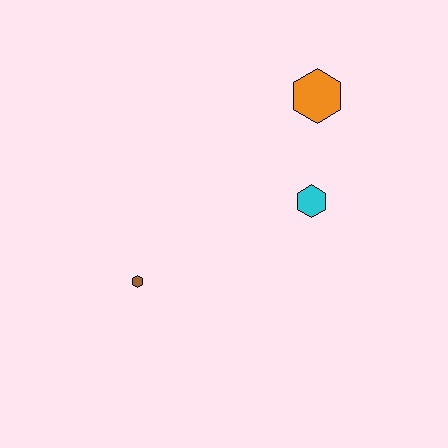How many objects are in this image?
There are 3 objects.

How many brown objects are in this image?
There is 1 brown object.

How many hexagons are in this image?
There are 3 hexagons.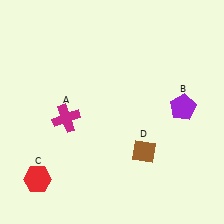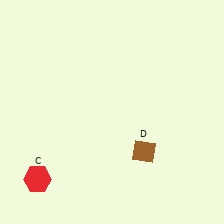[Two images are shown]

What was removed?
The purple pentagon (B), the magenta cross (A) were removed in Image 2.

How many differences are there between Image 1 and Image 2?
There are 2 differences between the two images.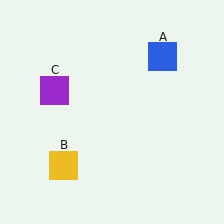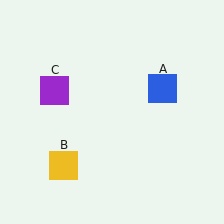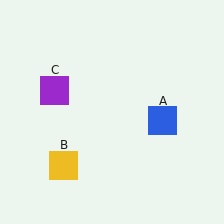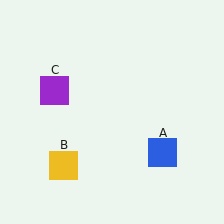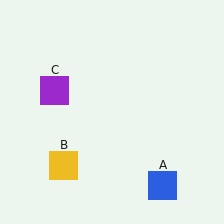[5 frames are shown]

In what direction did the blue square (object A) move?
The blue square (object A) moved down.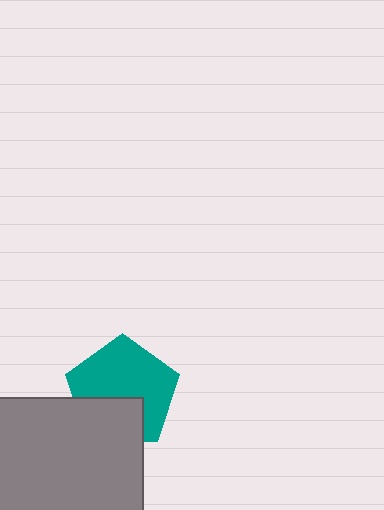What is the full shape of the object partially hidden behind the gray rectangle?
The partially hidden object is a teal pentagon.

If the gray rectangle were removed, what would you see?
You would see the complete teal pentagon.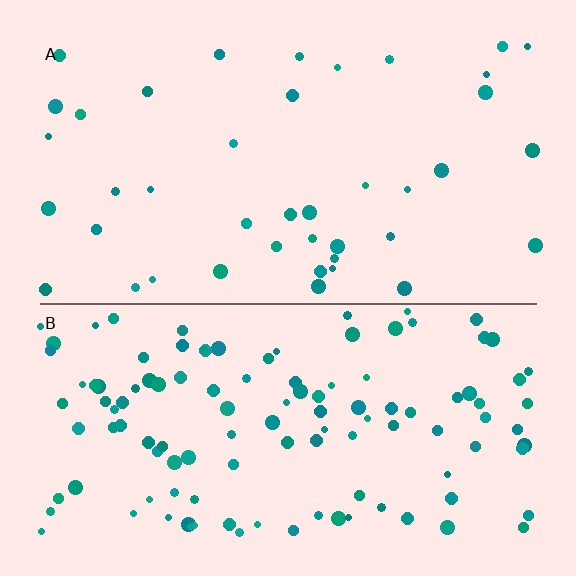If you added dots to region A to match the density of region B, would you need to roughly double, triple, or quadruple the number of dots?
Approximately triple.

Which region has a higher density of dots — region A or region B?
B (the bottom).